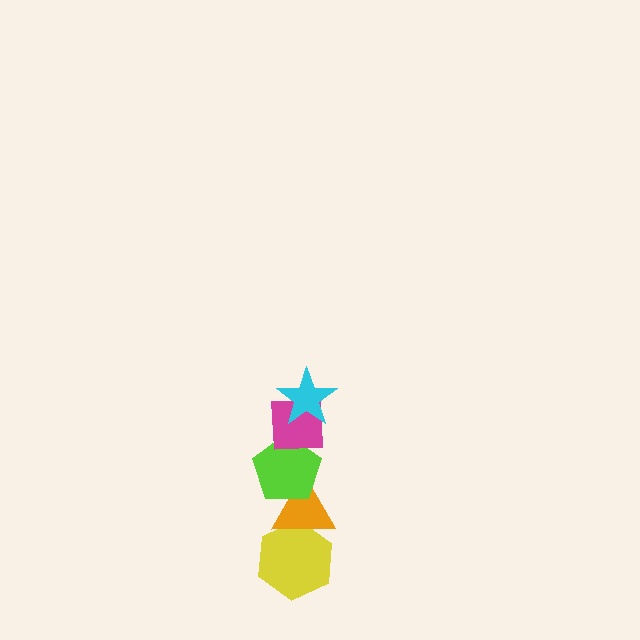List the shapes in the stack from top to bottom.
From top to bottom: the cyan star, the magenta square, the lime pentagon, the orange triangle, the yellow hexagon.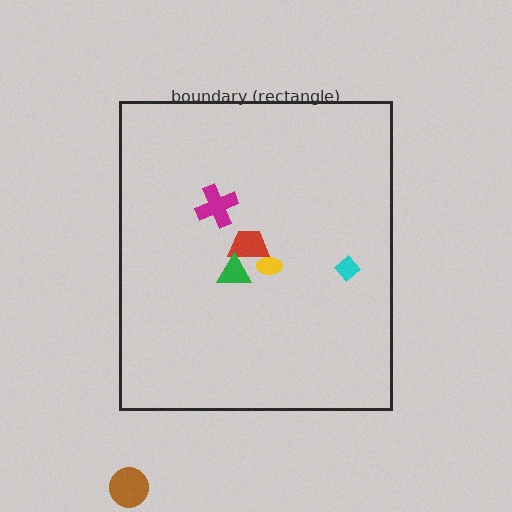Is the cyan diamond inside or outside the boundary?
Inside.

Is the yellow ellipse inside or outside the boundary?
Inside.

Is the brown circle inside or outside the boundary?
Outside.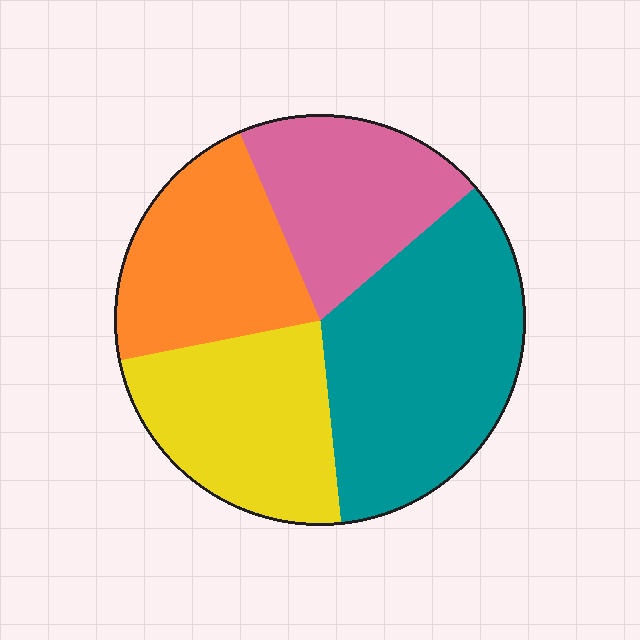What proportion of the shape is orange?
Orange covers roughly 20% of the shape.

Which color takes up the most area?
Teal, at roughly 35%.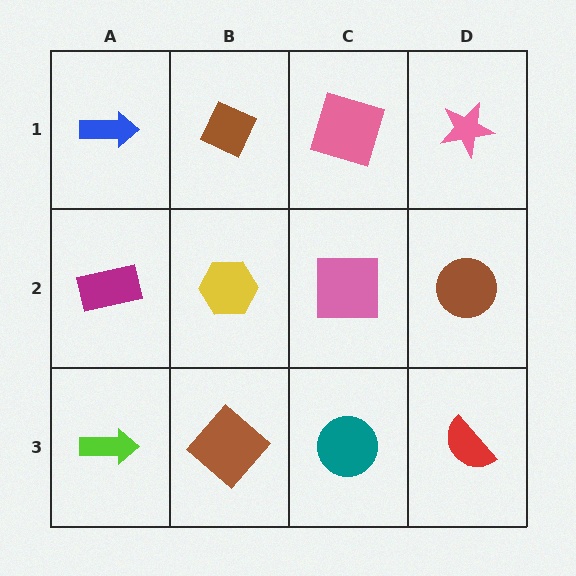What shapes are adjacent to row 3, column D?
A brown circle (row 2, column D), a teal circle (row 3, column C).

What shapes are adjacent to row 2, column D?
A pink star (row 1, column D), a red semicircle (row 3, column D), a pink square (row 2, column C).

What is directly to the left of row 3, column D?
A teal circle.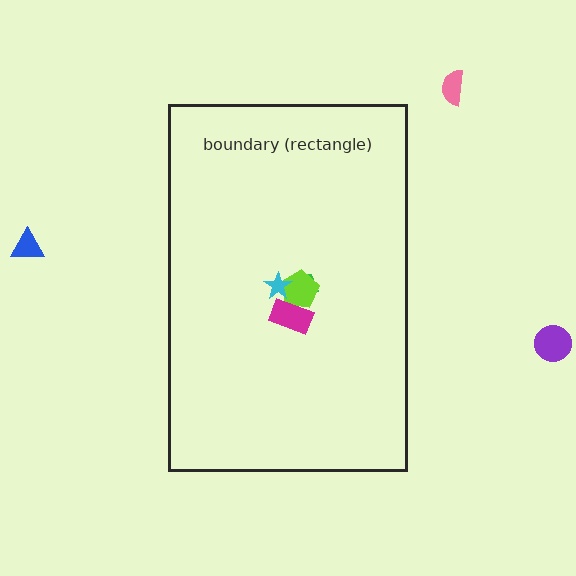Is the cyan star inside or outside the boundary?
Inside.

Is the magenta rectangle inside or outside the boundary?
Inside.